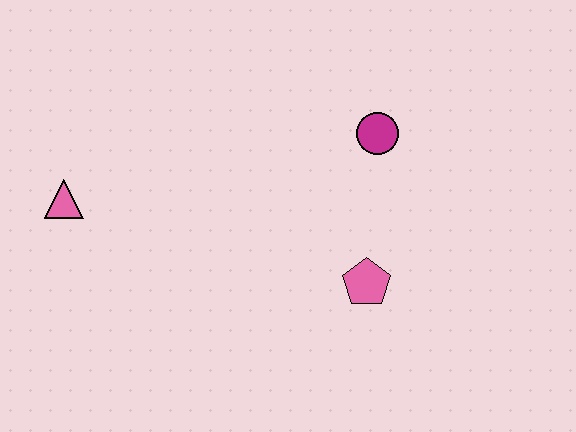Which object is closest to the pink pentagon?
The magenta circle is closest to the pink pentagon.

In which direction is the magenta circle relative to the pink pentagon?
The magenta circle is above the pink pentagon.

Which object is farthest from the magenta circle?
The pink triangle is farthest from the magenta circle.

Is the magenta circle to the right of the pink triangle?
Yes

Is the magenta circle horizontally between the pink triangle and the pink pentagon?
No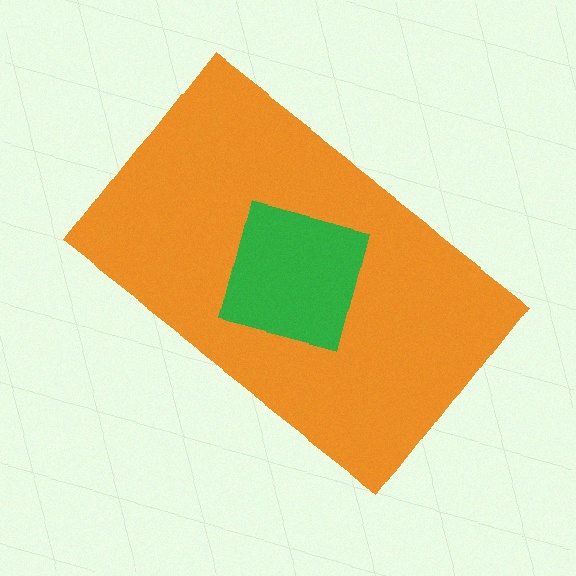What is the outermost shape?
The orange rectangle.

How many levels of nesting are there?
2.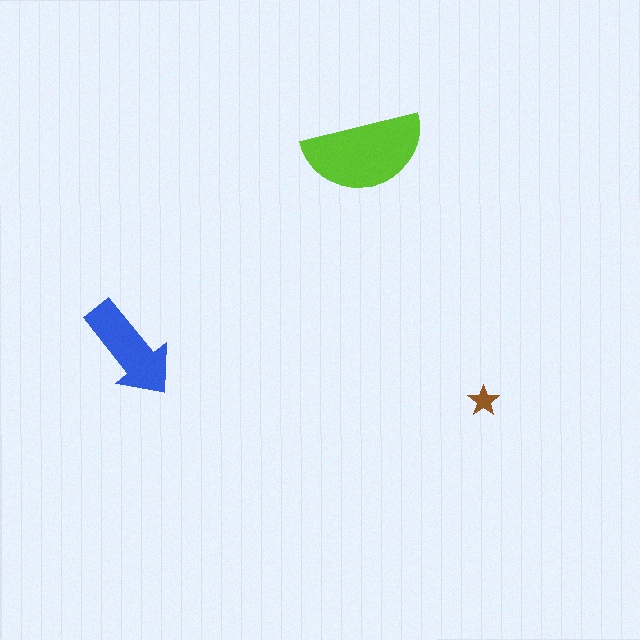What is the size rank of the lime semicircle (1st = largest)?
1st.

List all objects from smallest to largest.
The brown star, the blue arrow, the lime semicircle.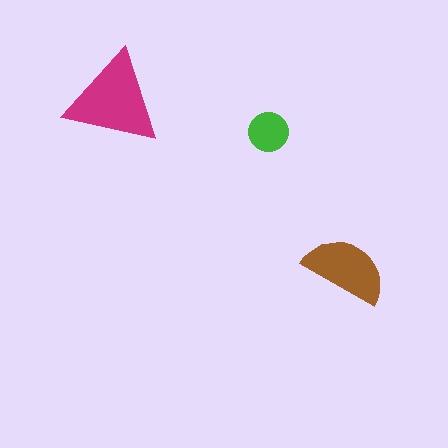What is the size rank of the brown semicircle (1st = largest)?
2nd.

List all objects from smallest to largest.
The green circle, the brown semicircle, the magenta triangle.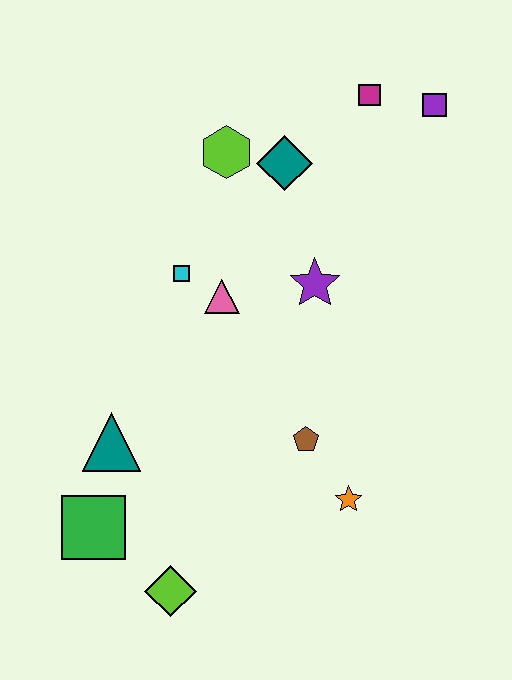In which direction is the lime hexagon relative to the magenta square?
The lime hexagon is to the left of the magenta square.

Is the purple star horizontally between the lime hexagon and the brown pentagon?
No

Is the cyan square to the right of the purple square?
No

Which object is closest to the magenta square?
The purple square is closest to the magenta square.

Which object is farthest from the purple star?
The lime diamond is farthest from the purple star.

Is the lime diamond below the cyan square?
Yes